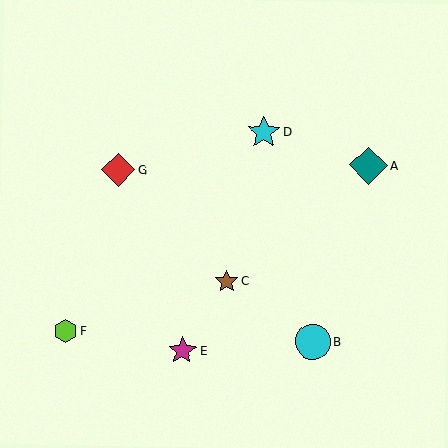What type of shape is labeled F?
Shape F is a lime hexagon.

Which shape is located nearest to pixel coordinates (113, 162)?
The red diamond (labeled G) at (118, 170) is nearest to that location.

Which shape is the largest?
The teal diamond (labeled A) is the largest.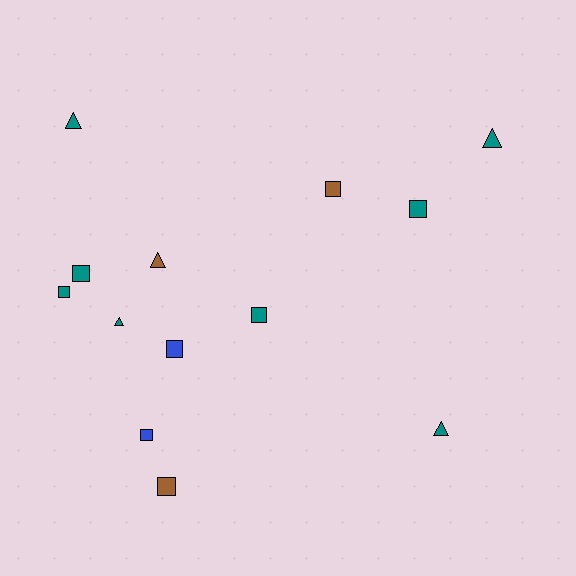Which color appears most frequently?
Teal, with 8 objects.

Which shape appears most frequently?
Square, with 8 objects.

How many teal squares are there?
There are 4 teal squares.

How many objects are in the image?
There are 13 objects.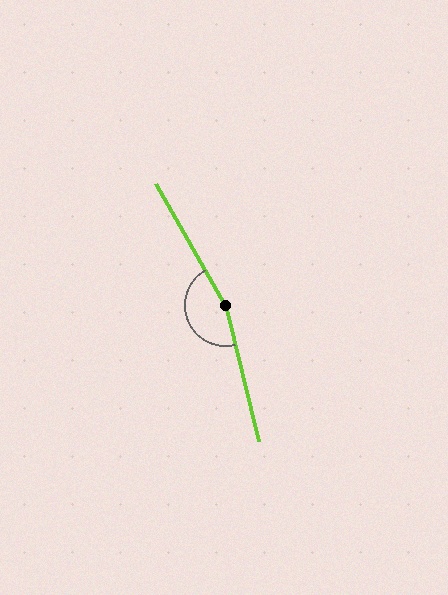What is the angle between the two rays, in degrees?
Approximately 164 degrees.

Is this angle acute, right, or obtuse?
It is obtuse.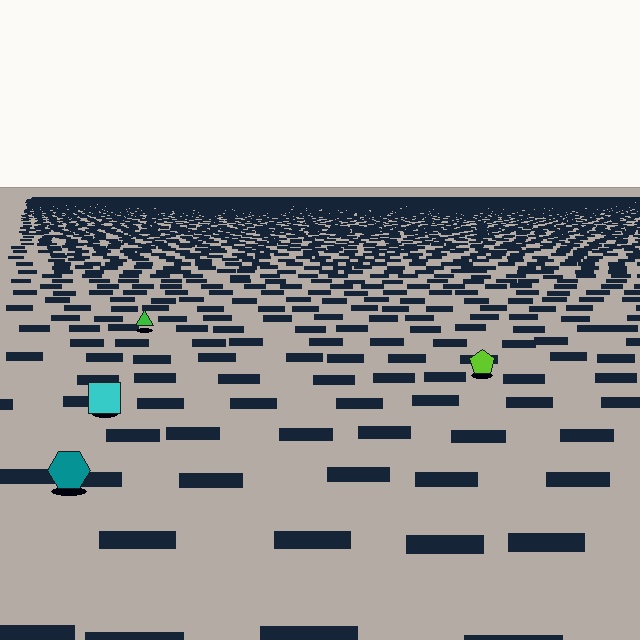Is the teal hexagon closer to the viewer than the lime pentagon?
Yes. The teal hexagon is closer — you can tell from the texture gradient: the ground texture is coarser near it.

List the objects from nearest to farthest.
From nearest to farthest: the teal hexagon, the cyan square, the lime pentagon, the green triangle.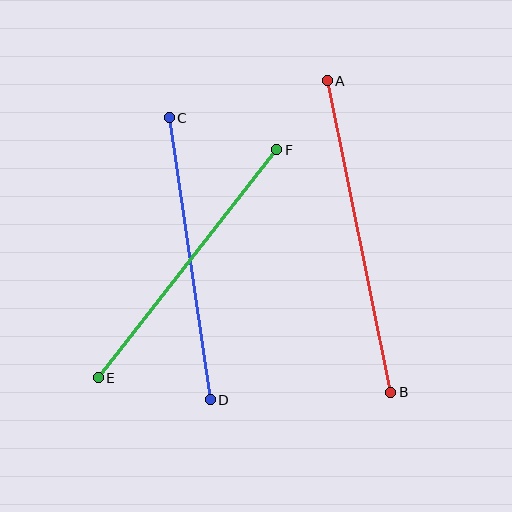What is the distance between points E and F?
The distance is approximately 290 pixels.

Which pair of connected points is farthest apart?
Points A and B are farthest apart.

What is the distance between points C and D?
The distance is approximately 285 pixels.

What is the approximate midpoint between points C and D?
The midpoint is at approximately (190, 259) pixels.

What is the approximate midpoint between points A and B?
The midpoint is at approximately (359, 236) pixels.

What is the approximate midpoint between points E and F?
The midpoint is at approximately (187, 264) pixels.